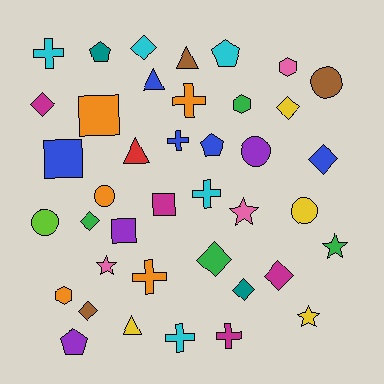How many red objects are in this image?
There is 1 red object.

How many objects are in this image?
There are 40 objects.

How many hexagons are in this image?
There are 3 hexagons.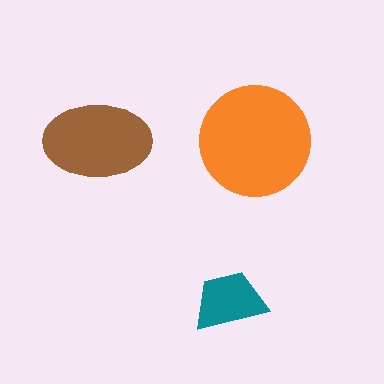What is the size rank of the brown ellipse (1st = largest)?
2nd.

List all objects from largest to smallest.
The orange circle, the brown ellipse, the teal trapezoid.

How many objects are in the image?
There are 3 objects in the image.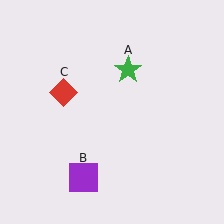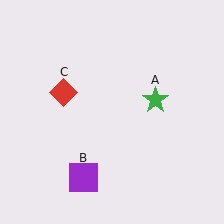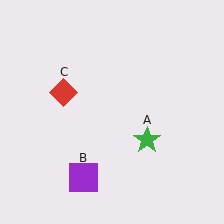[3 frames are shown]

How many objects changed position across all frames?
1 object changed position: green star (object A).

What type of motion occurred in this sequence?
The green star (object A) rotated clockwise around the center of the scene.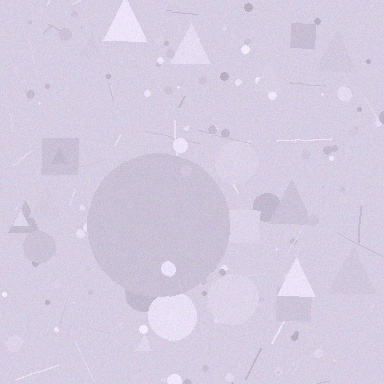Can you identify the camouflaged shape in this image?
The camouflaged shape is a circle.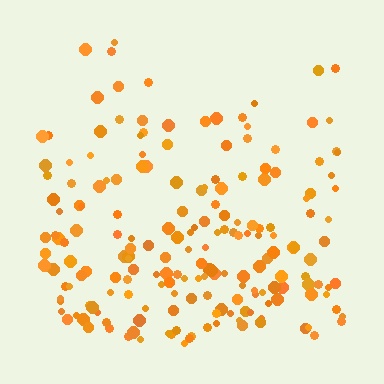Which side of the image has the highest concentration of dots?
The bottom.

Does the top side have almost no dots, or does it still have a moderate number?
Still a moderate number, just noticeably fewer than the bottom.